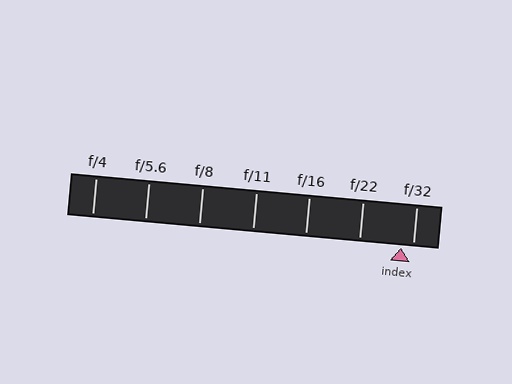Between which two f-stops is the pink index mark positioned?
The index mark is between f/22 and f/32.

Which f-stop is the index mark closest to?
The index mark is closest to f/32.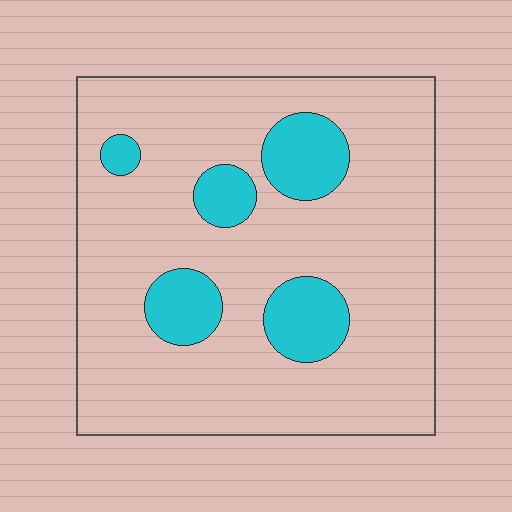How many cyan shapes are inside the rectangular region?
5.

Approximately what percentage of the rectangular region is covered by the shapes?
Approximately 15%.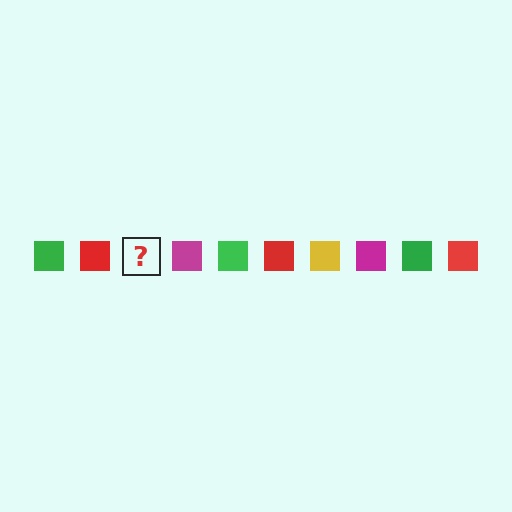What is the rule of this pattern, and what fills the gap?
The rule is that the pattern cycles through green, red, yellow, magenta squares. The gap should be filled with a yellow square.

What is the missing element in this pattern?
The missing element is a yellow square.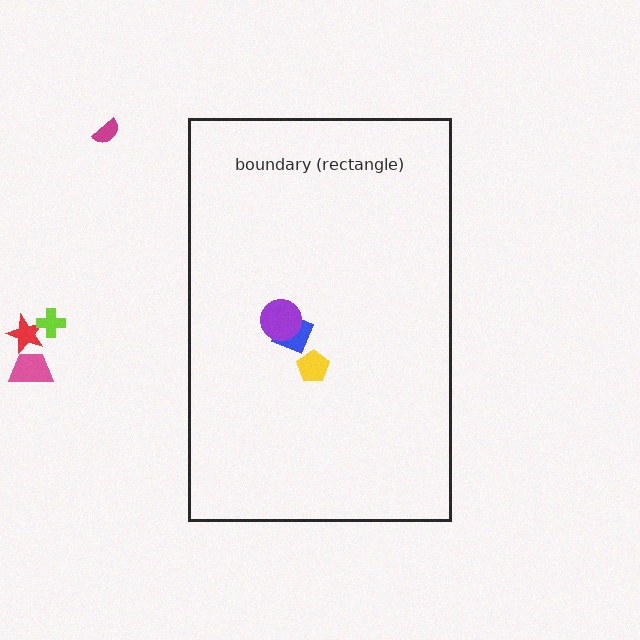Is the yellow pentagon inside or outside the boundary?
Inside.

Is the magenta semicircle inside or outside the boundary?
Outside.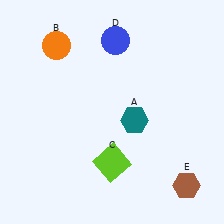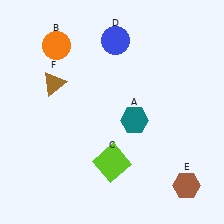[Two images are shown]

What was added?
A brown triangle (F) was added in Image 2.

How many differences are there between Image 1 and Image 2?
There is 1 difference between the two images.